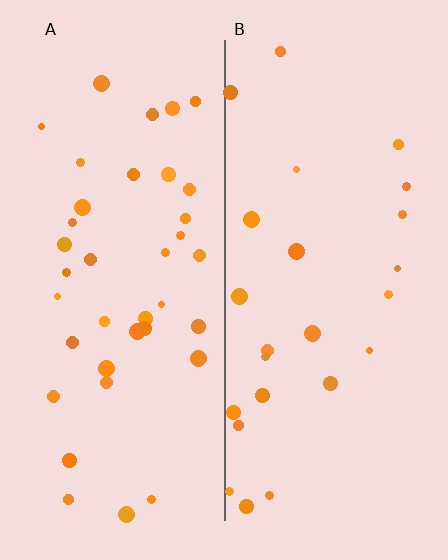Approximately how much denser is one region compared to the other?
Approximately 1.5× — region A over region B.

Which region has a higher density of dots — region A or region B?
A (the left).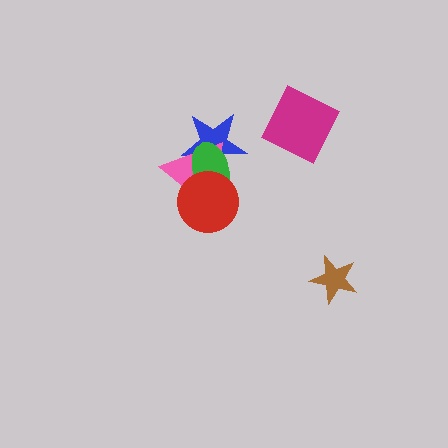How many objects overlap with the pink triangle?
3 objects overlap with the pink triangle.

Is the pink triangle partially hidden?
Yes, it is partially covered by another shape.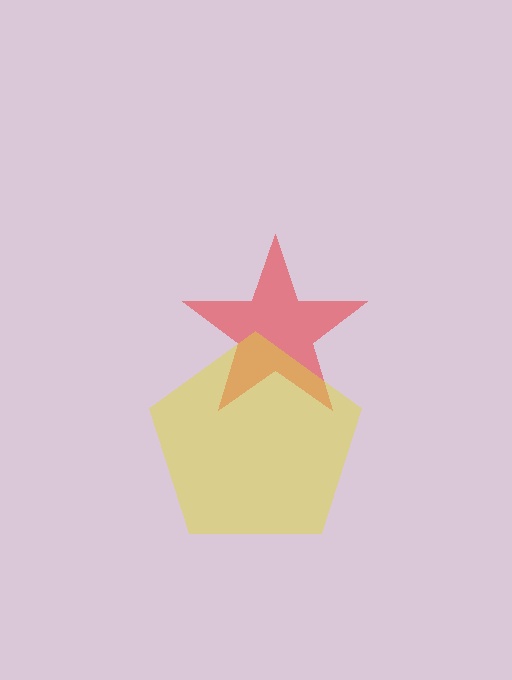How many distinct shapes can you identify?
There are 2 distinct shapes: a red star, a yellow pentagon.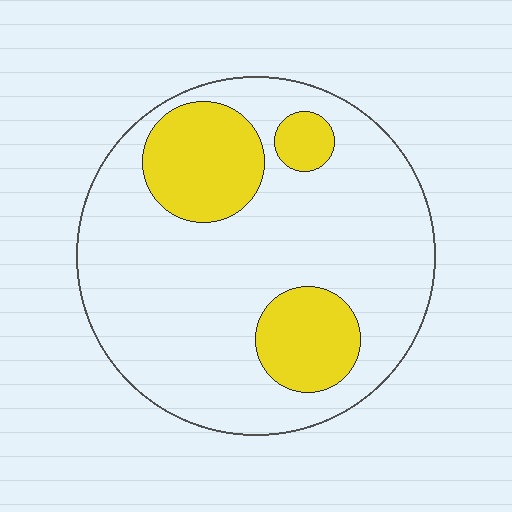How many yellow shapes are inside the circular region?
3.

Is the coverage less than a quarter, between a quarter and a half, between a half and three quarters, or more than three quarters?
Less than a quarter.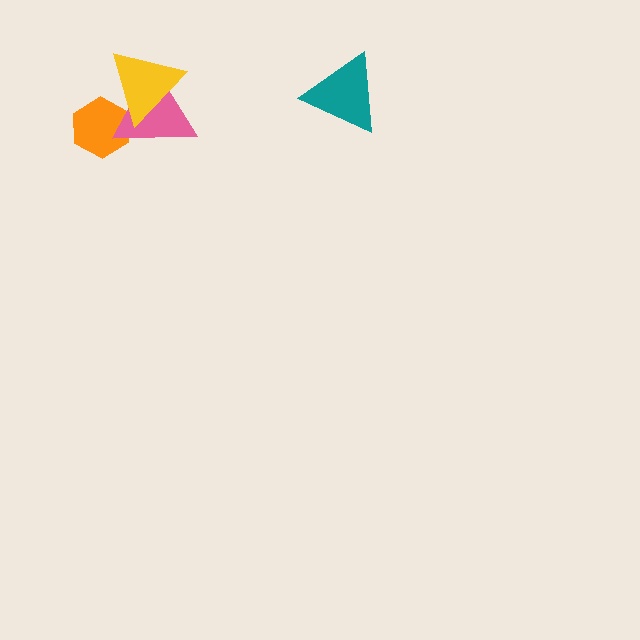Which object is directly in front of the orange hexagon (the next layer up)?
The pink triangle is directly in front of the orange hexagon.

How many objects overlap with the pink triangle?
2 objects overlap with the pink triangle.